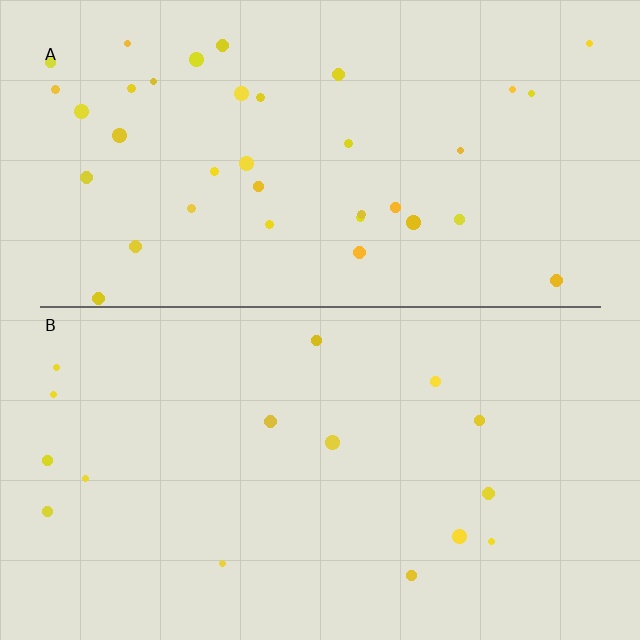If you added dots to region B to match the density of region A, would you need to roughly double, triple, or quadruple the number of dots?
Approximately double.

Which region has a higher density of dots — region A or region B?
A (the top).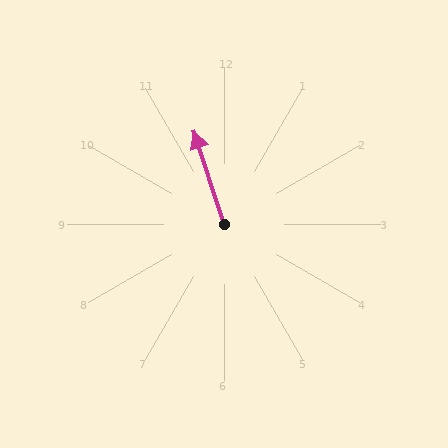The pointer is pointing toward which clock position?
Roughly 11 o'clock.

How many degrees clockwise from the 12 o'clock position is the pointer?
Approximately 342 degrees.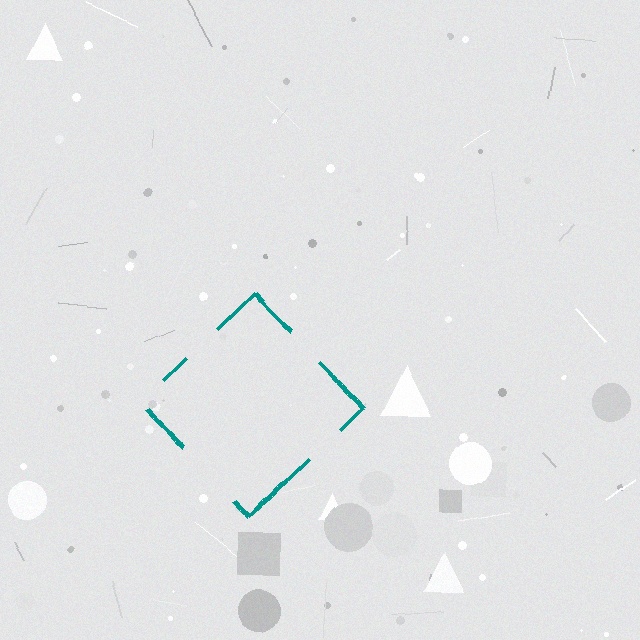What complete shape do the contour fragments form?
The contour fragments form a diamond.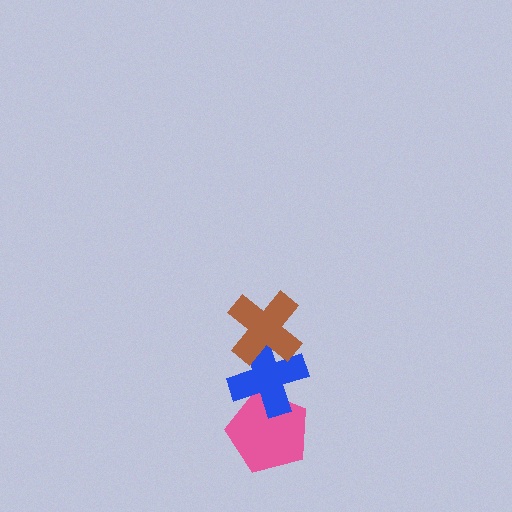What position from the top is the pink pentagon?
The pink pentagon is 3rd from the top.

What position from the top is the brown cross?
The brown cross is 1st from the top.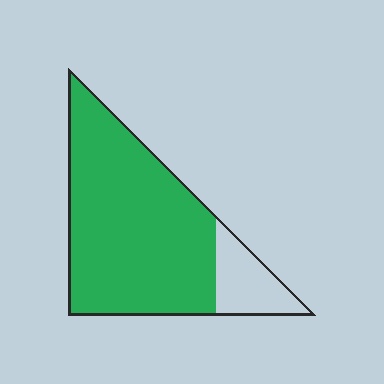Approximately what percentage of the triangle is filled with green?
Approximately 85%.